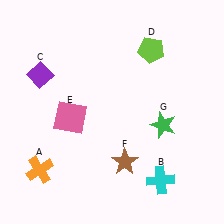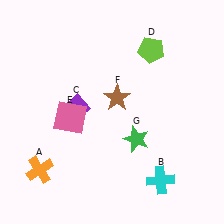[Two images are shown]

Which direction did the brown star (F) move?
The brown star (F) moved up.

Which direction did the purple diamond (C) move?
The purple diamond (C) moved right.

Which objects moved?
The objects that moved are: the purple diamond (C), the brown star (F), the green star (G).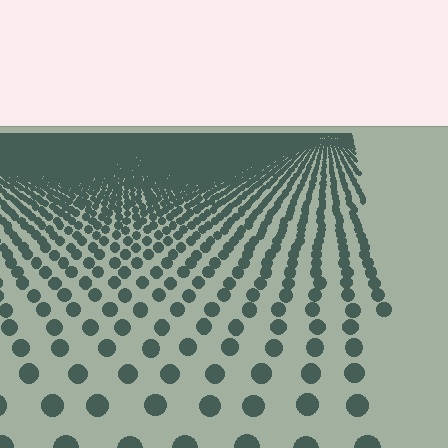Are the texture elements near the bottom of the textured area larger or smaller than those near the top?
Larger. Near the bottom, elements are closer to the viewer and appear at a bigger on-screen size.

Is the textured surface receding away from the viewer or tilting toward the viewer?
The surface is receding away from the viewer. Texture elements get smaller and denser toward the top.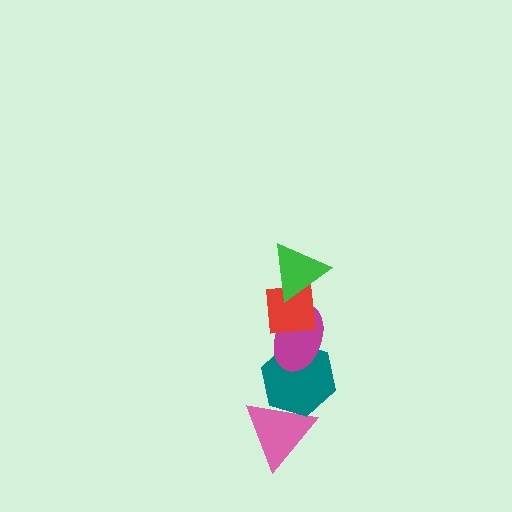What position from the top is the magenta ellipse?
The magenta ellipse is 3rd from the top.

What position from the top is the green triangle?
The green triangle is 1st from the top.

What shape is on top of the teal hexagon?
The magenta ellipse is on top of the teal hexagon.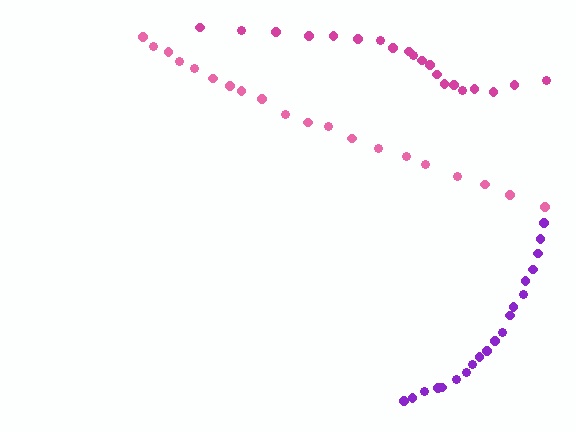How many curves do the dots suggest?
There are 3 distinct paths.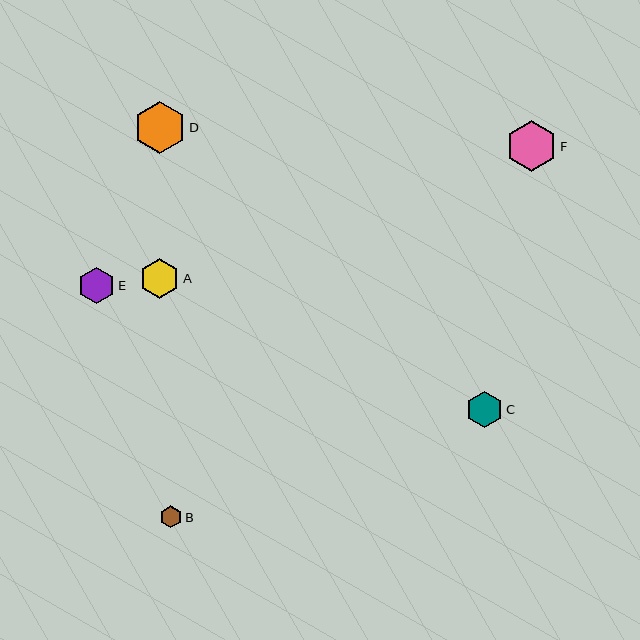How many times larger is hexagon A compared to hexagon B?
Hexagon A is approximately 1.8 times the size of hexagon B.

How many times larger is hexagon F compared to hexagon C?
Hexagon F is approximately 1.4 times the size of hexagon C.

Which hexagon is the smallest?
Hexagon B is the smallest with a size of approximately 22 pixels.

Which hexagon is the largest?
Hexagon D is the largest with a size of approximately 51 pixels.